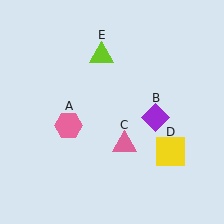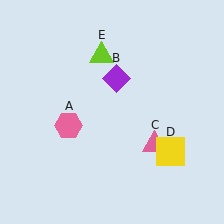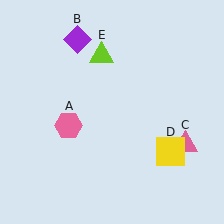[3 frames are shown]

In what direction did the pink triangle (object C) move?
The pink triangle (object C) moved right.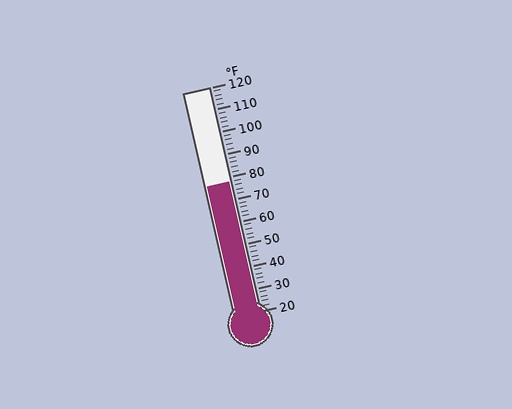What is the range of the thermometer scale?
The thermometer scale ranges from 20°F to 120°F.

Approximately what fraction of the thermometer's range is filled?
The thermometer is filled to approximately 60% of its range.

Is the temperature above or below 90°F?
The temperature is below 90°F.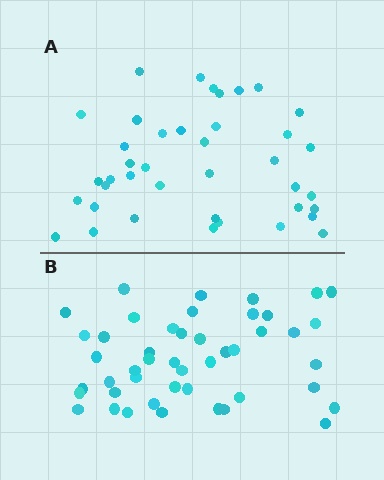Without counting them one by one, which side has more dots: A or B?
Region B (the bottom region) has more dots.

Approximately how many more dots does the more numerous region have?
Region B has about 6 more dots than region A.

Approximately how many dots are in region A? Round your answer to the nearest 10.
About 40 dots.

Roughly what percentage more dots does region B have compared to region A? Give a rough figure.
About 15% more.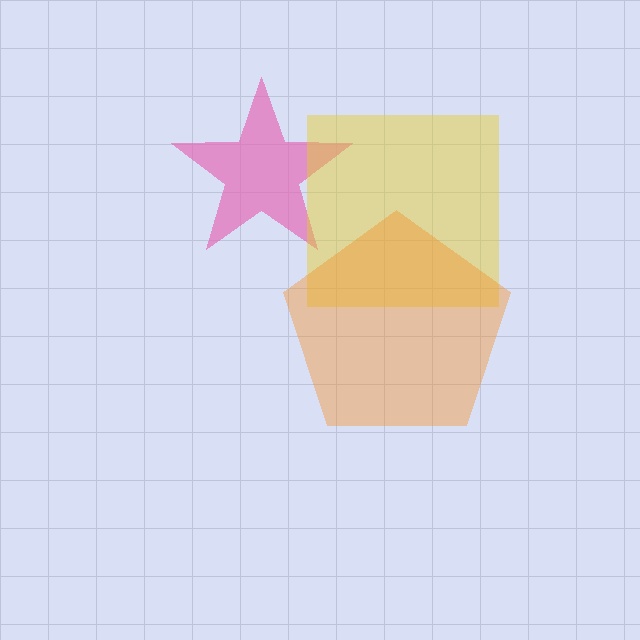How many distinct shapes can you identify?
There are 3 distinct shapes: a pink star, a yellow square, an orange pentagon.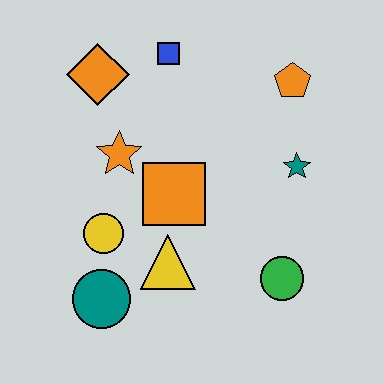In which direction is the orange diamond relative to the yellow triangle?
The orange diamond is above the yellow triangle.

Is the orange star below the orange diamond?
Yes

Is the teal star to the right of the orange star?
Yes